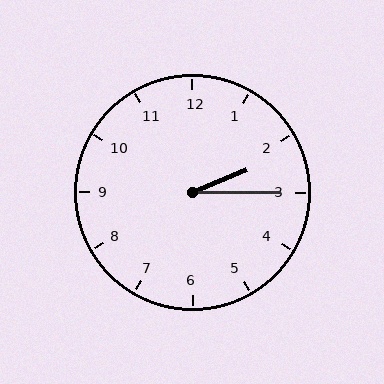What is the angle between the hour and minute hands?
Approximately 22 degrees.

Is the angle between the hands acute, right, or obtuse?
It is acute.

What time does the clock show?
2:15.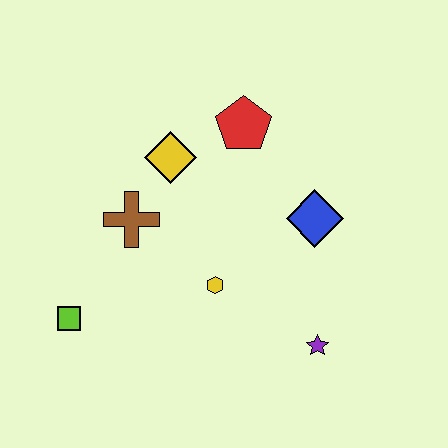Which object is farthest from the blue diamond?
The lime square is farthest from the blue diamond.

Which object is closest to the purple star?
The yellow hexagon is closest to the purple star.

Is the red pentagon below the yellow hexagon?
No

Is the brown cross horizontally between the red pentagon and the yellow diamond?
No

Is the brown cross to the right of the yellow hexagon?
No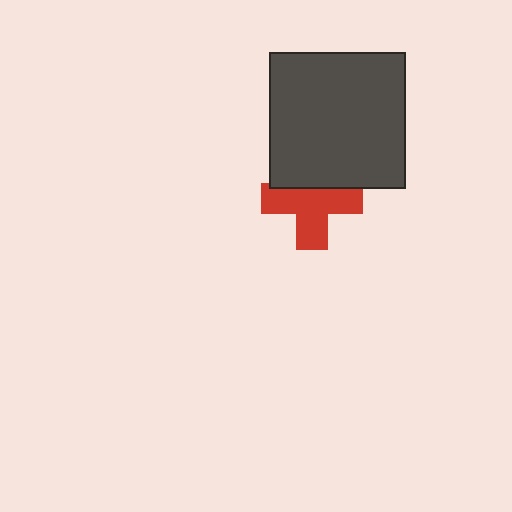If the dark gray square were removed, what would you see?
You would see the complete red cross.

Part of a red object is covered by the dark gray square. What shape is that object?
It is a cross.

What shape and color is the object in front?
The object in front is a dark gray square.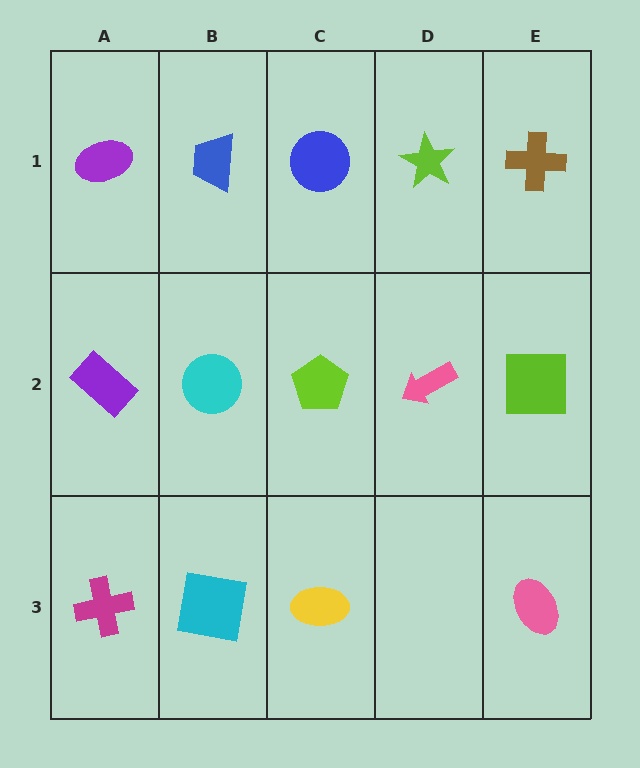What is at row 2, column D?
A pink arrow.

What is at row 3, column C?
A yellow ellipse.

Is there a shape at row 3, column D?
No, that cell is empty.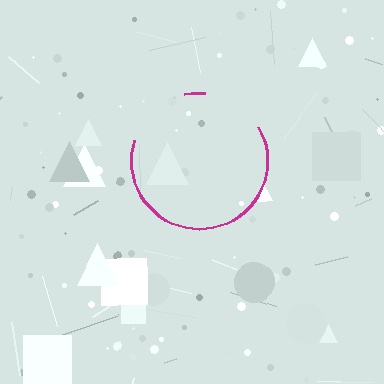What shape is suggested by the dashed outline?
The dashed outline suggests a circle.